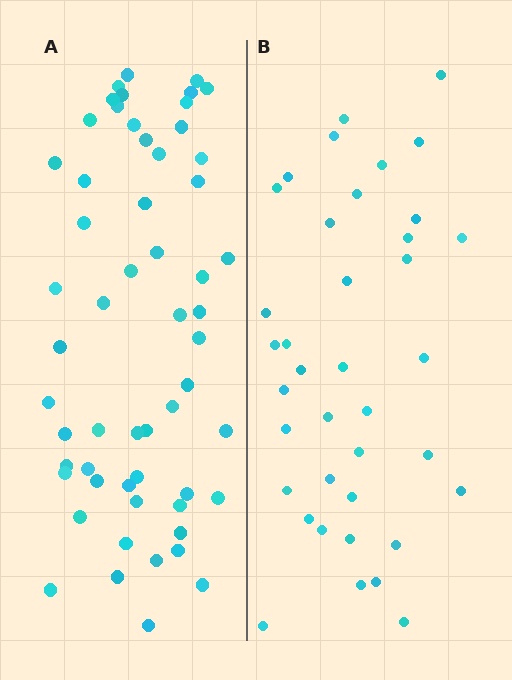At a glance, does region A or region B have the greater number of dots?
Region A (the left region) has more dots.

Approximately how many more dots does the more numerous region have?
Region A has approximately 20 more dots than region B.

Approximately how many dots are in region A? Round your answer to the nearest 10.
About 60 dots. (The exact count is 57, which rounds to 60.)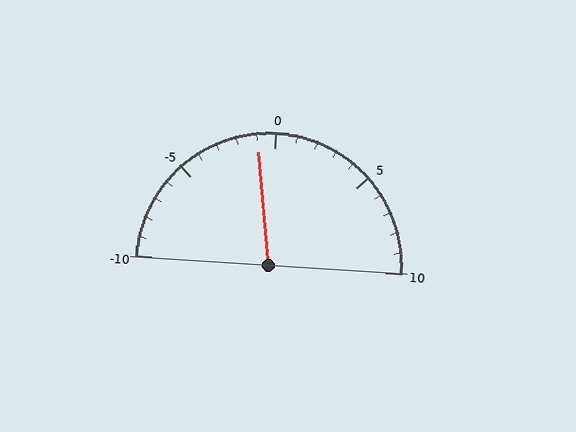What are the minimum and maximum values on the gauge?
The gauge ranges from -10 to 10.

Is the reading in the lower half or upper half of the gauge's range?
The reading is in the lower half of the range (-10 to 10).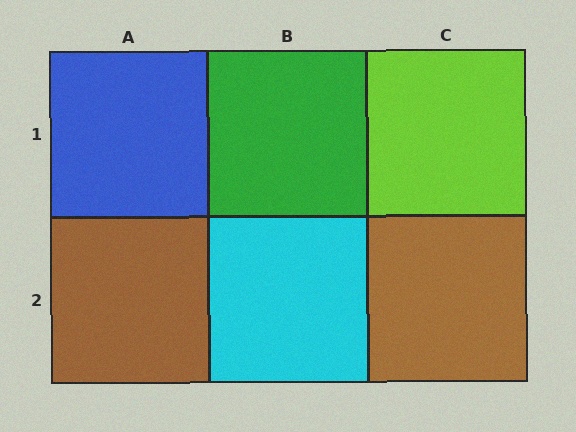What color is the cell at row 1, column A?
Blue.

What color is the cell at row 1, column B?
Green.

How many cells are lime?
1 cell is lime.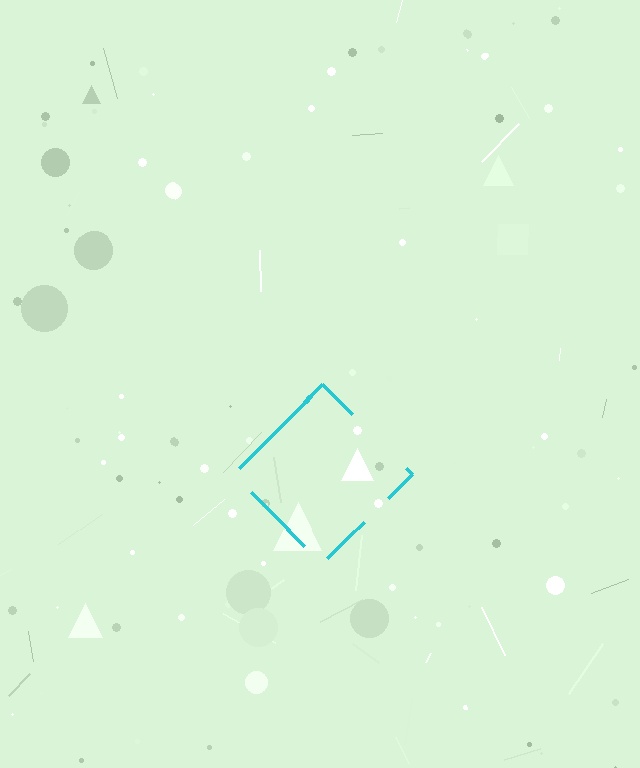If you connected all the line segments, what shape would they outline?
They would outline a diamond.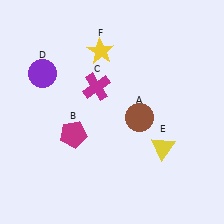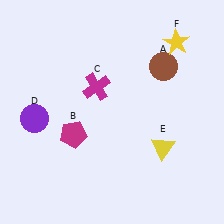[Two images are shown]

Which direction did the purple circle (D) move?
The purple circle (D) moved down.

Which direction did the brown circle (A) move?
The brown circle (A) moved up.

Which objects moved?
The objects that moved are: the brown circle (A), the purple circle (D), the yellow star (F).